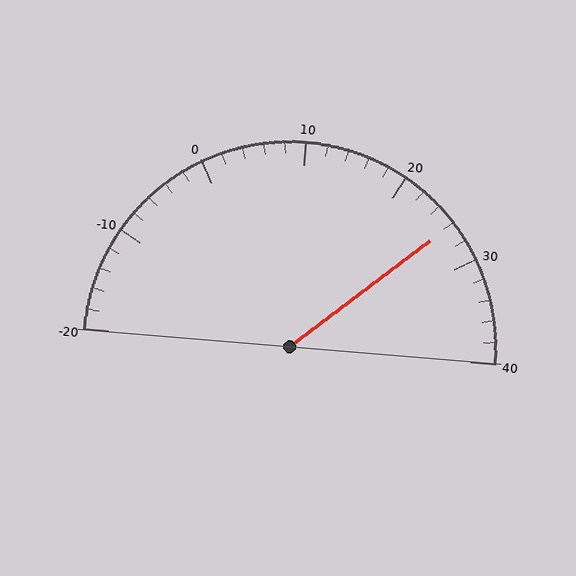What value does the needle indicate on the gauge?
The needle indicates approximately 26.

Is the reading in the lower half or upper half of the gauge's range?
The reading is in the upper half of the range (-20 to 40).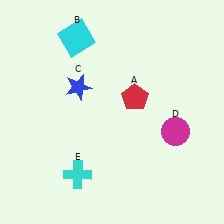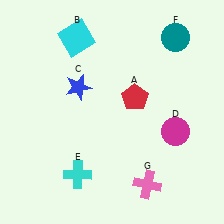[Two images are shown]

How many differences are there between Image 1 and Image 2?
There are 2 differences between the two images.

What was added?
A teal circle (F), a pink cross (G) were added in Image 2.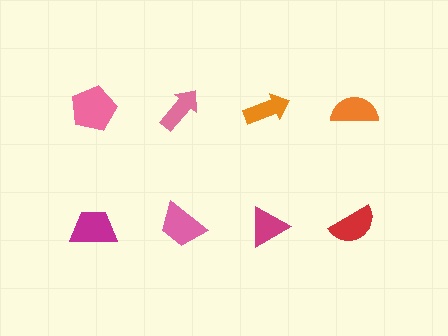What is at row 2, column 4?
A red semicircle.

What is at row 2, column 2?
A pink trapezoid.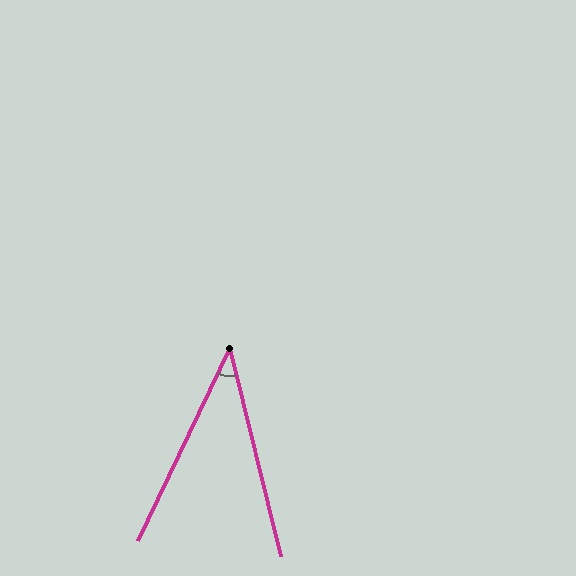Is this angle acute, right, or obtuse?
It is acute.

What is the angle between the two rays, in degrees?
Approximately 39 degrees.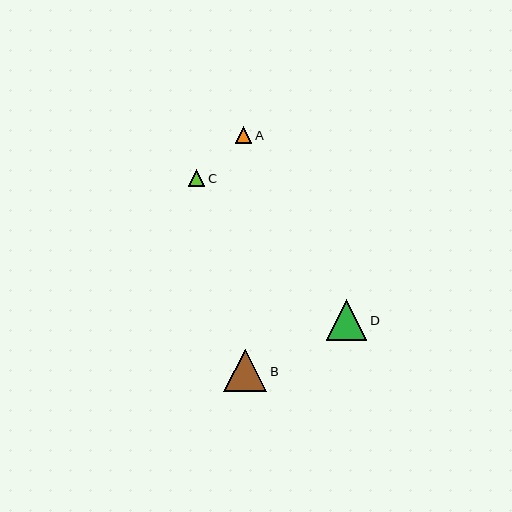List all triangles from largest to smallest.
From largest to smallest: B, D, A, C.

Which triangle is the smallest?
Triangle C is the smallest with a size of approximately 16 pixels.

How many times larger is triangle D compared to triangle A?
Triangle D is approximately 2.4 times the size of triangle A.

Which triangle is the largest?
Triangle B is the largest with a size of approximately 43 pixels.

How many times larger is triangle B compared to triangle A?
Triangle B is approximately 2.5 times the size of triangle A.